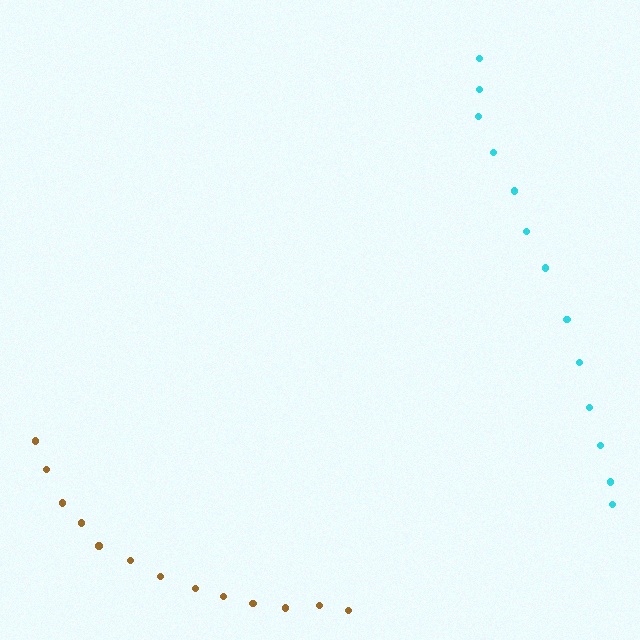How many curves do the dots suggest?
There are 2 distinct paths.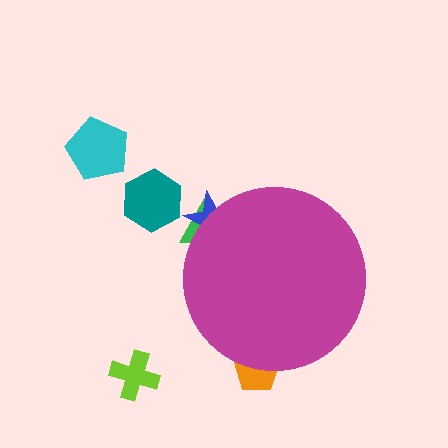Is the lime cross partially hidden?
No, the lime cross is fully visible.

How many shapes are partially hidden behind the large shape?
3 shapes are partially hidden.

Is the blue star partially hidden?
Yes, the blue star is partially hidden behind the magenta circle.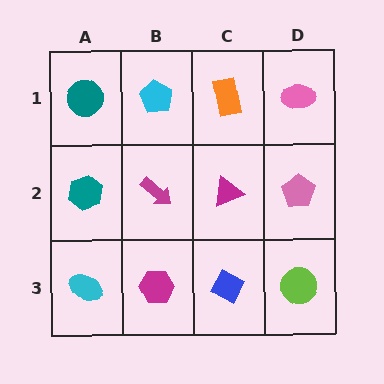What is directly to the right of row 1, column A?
A cyan pentagon.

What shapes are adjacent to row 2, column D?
A pink ellipse (row 1, column D), a lime circle (row 3, column D), a magenta triangle (row 2, column C).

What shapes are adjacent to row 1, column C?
A magenta triangle (row 2, column C), a cyan pentagon (row 1, column B), a pink ellipse (row 1, column D).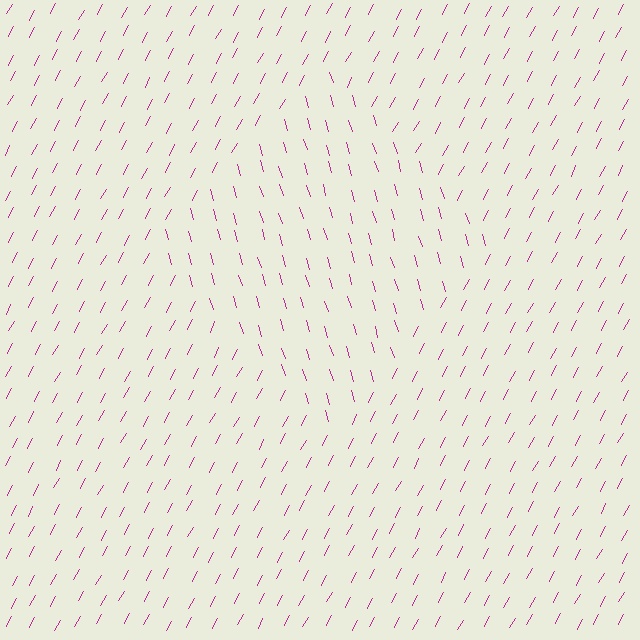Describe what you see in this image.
The image is filled with small magenta line segments. A diamond region in the image has lines oriented differently from the surrounding lines, creating a visible texture boundary.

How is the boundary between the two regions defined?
The boundary is defined purely by a change in line orientation (approximately 45 degrees difference). All lines are the same color and thickness.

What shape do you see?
I see a diamond.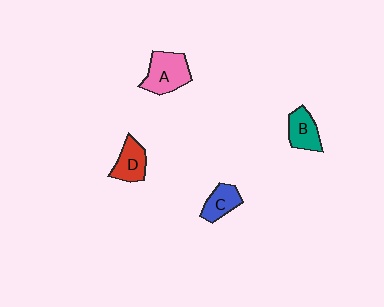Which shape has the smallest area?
Shape C (blue).